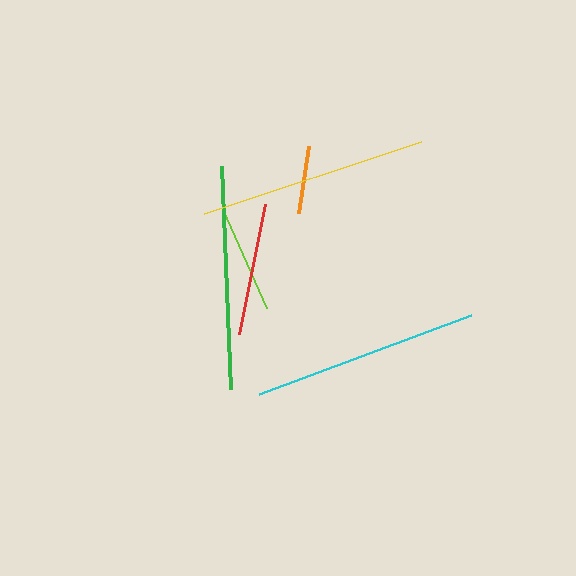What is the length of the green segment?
The green segment is approximately 223 pixels long.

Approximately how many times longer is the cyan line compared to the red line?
The cyan line is approximately 1.7 times the length of the red line.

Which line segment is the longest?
The yellow line is the longest at approximately 229 pixels.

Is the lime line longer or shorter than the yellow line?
The yellow line is longer than the lime line.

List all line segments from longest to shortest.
From longest to shortest: yellow, cyan, green, red, lime, orange.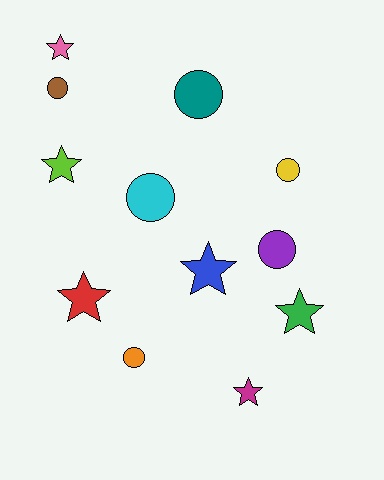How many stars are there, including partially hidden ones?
There are 6 stars.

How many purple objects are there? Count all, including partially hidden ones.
There is 1 purple object.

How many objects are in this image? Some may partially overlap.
There are 12 objects.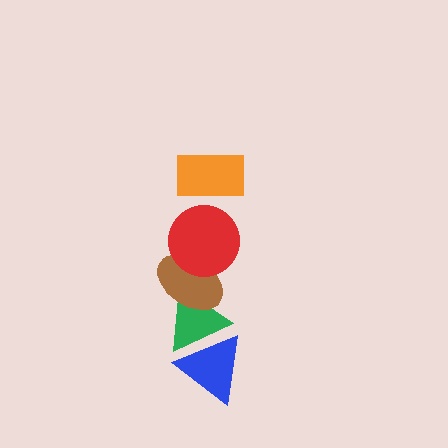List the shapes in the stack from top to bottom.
From top to bottom: the orange rectangle, the red circle, the brown ellipse, the green triangle, the blue triangle.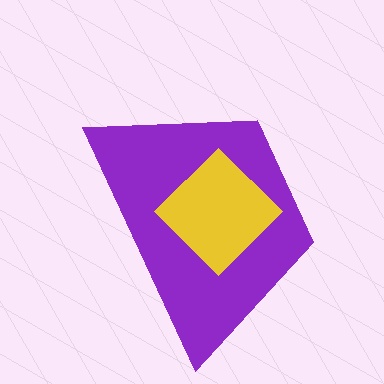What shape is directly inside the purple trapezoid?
The yellow diamond.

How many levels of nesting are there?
2.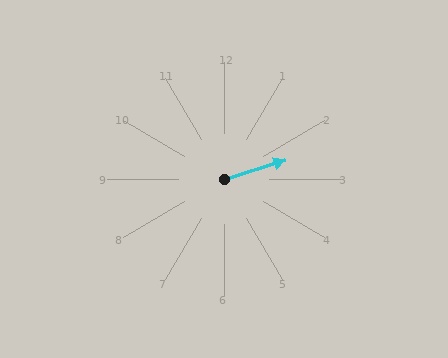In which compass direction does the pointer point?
East.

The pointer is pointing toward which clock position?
Roughly 2 o'clock.